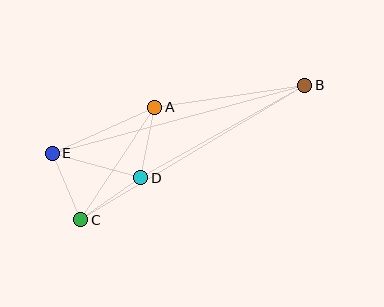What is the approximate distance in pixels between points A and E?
The distance between A and E is approximately 112 pixels.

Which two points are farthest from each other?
Points B and C are farthest from each other.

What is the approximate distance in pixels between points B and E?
The distance between B and E is approximately 262 pixels.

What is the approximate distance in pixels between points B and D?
The distance between B and D is approximately 189 pixels.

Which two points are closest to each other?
Points A and D are closest to each other.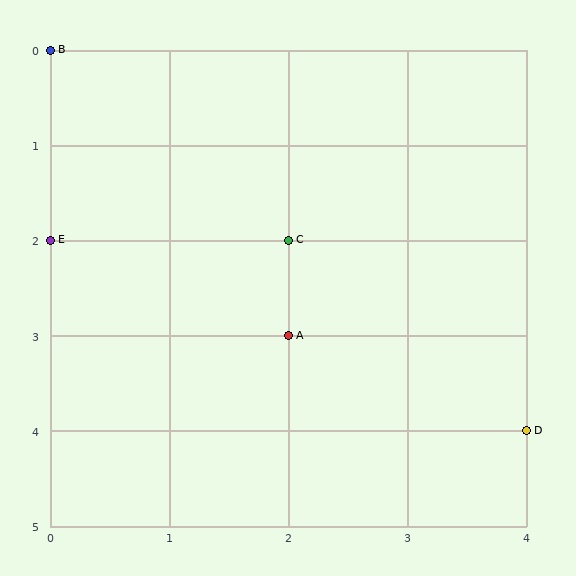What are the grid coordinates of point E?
Point E is at grid coordinates (0, 2).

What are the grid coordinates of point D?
Point D is at grid coordinates (4, 4).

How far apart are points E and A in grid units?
Points E and A are 2 columns and 1 row apart (about 2.2 grid units diagonally).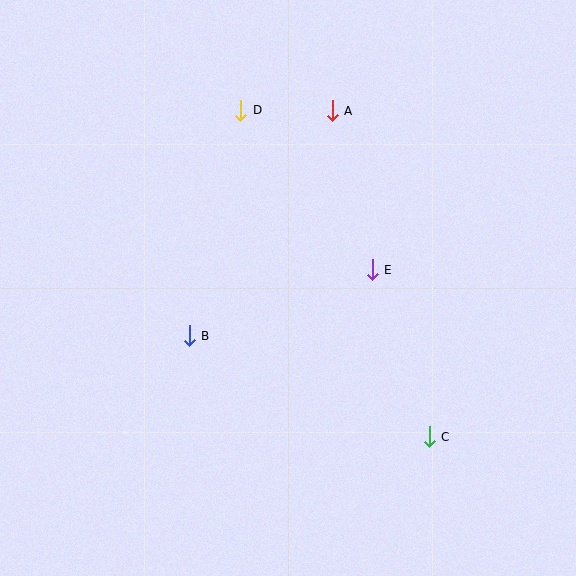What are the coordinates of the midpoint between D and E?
The midpoint between D and E is at (307, 190).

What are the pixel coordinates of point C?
Point C is at (429, 437).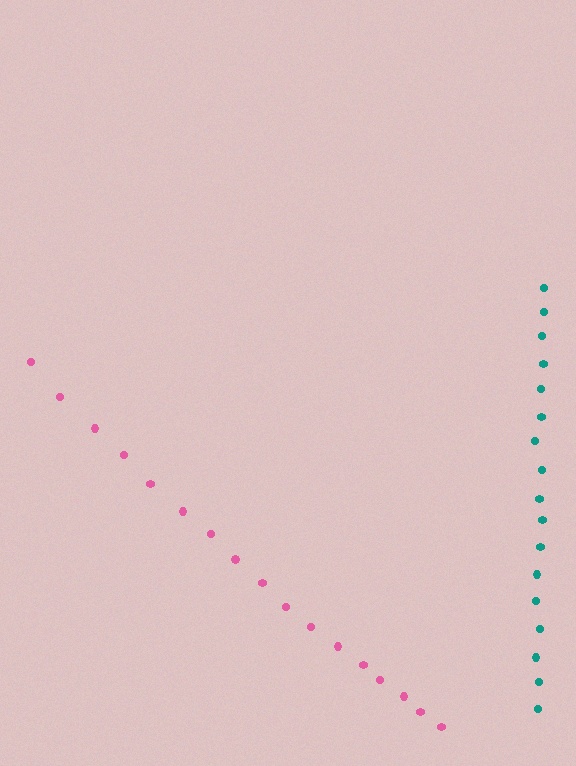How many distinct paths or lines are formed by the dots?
There are 2 distinct paths.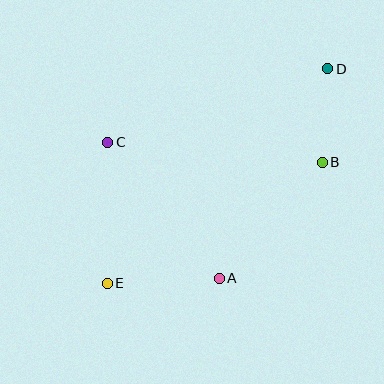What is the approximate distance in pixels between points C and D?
The distance between C and D is approximately 232 pixels.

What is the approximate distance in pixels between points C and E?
The distance between C and E is approximately 141 pixels.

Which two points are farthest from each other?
Points D and E are farthest from each other.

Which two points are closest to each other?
Points B and D are closest to each other.